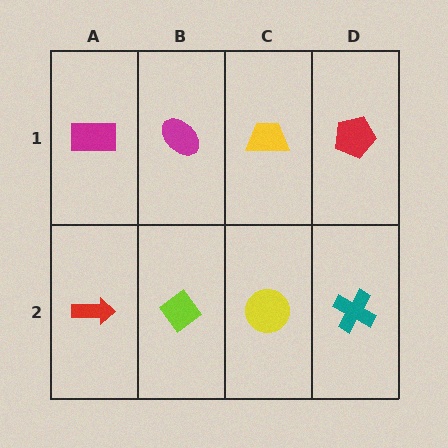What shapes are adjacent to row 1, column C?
A yellow circle (row 2, column C), a magenta ellipse (row 1, column B), a red pentagon (row 1, column D).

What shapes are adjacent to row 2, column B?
A magenta ellipse (row 1, column B), a red arrow (row 2, column A), a yellow circle (row 2, column C).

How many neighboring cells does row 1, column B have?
3.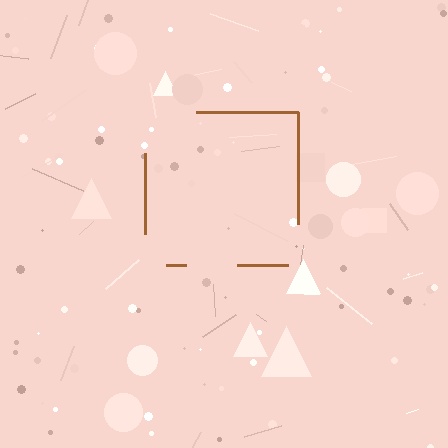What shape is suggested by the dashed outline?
The dashed outline suggests a square.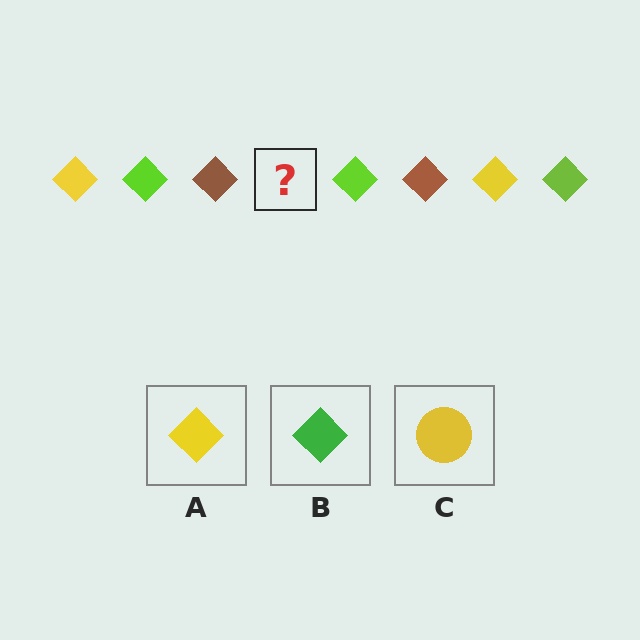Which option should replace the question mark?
Option A.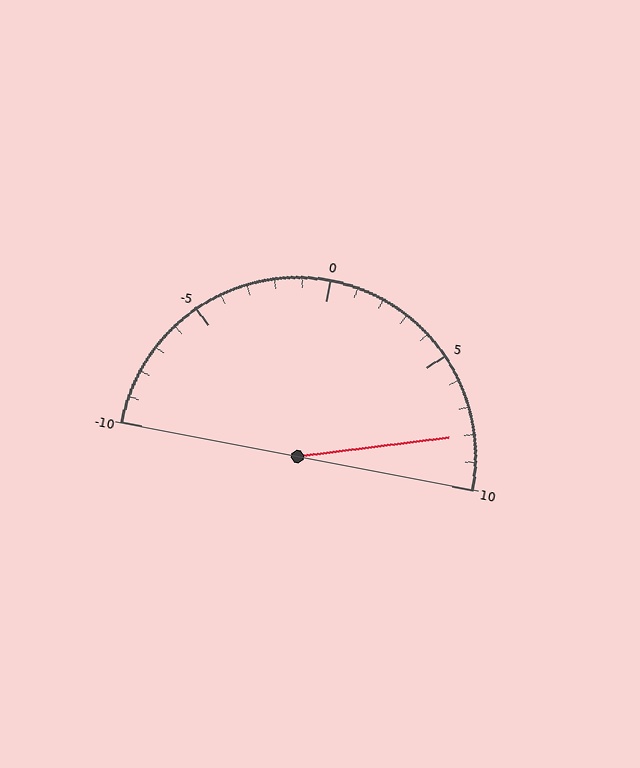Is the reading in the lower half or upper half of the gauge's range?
The reading is in the upper half of the range (-10 to 10).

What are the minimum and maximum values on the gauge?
The gauge ranges from -10 to 10.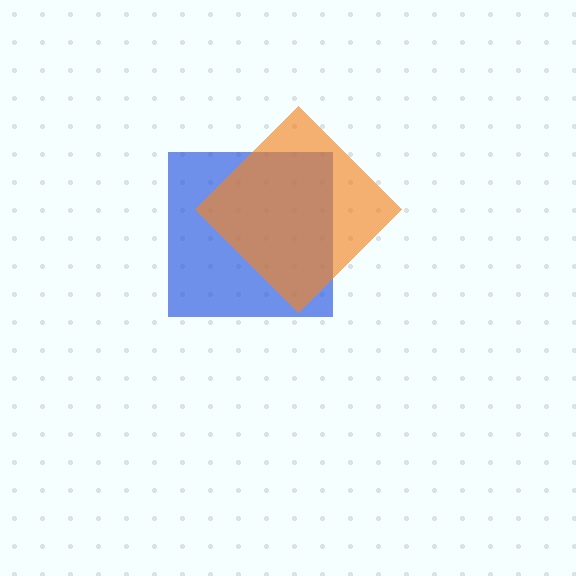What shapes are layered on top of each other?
The layered shapes are: a blue square, an orange diamond.